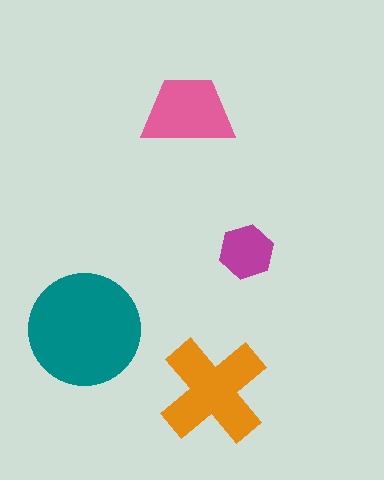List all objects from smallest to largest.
The magenta hexagon, the pink trapezoid, the orange cross, the teal circle.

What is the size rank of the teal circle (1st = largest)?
1st.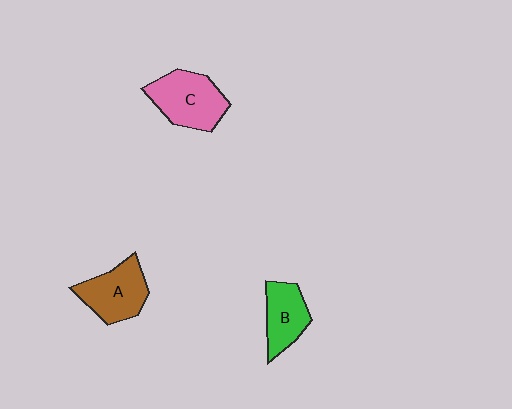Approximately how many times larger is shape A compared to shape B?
Approximately 1.2 times.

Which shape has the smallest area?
Shape B (green).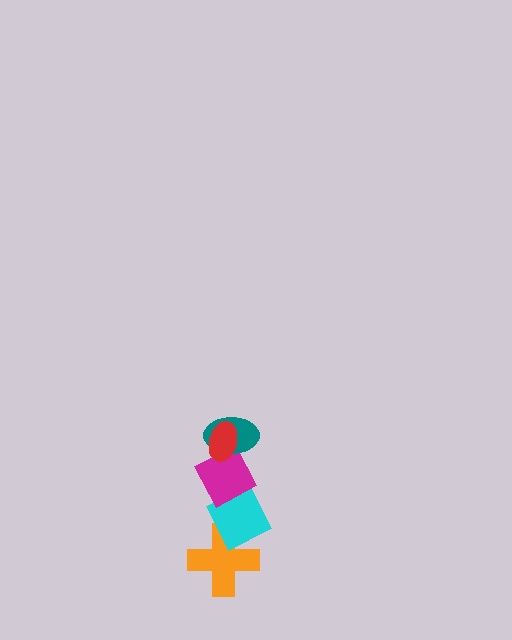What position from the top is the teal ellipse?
The teal ellipse is 2nd from the top.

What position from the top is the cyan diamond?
The cyan diamond is 4th from the top.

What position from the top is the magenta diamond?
The magenta diamond is 3rd from the top.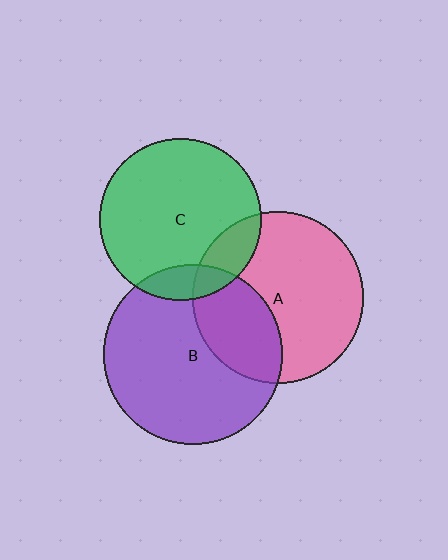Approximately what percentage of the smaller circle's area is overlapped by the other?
Approximately 30%.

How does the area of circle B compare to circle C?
Approximately 1.2 times.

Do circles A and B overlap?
Yes.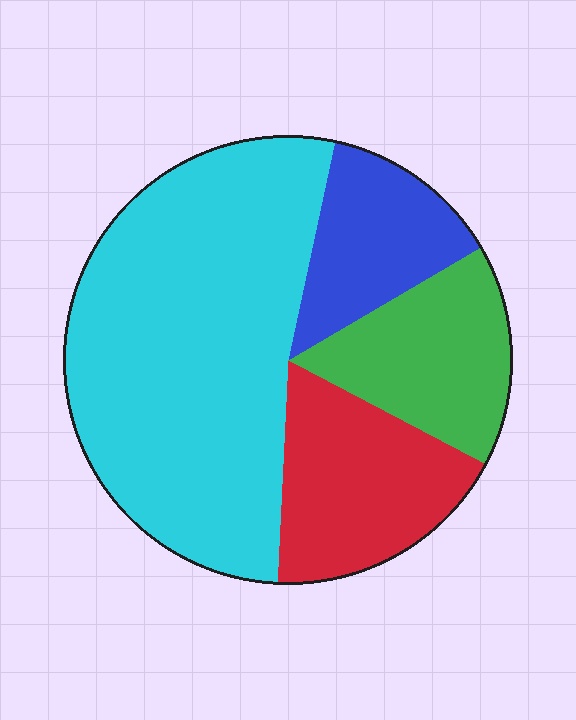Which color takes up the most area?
Cyan, at roughly 55%.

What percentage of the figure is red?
Red covers around 20% of the figure.